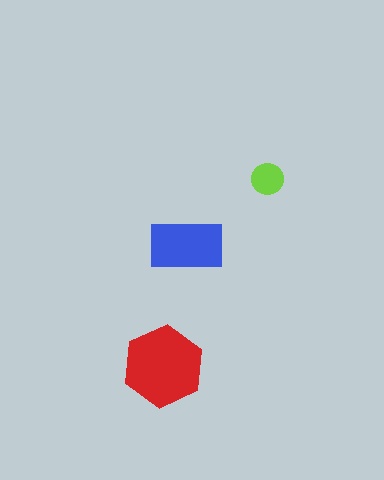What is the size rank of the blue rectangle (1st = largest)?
2nd.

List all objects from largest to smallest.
The red hexagon, the blue rectangle, the lime circle.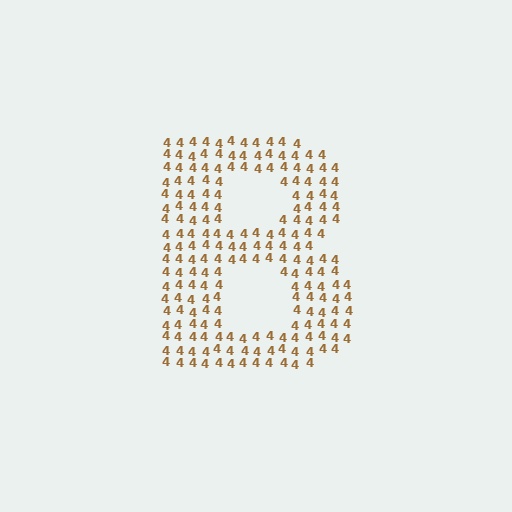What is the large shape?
The large shape is the letter B.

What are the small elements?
The small elements are digit 4's.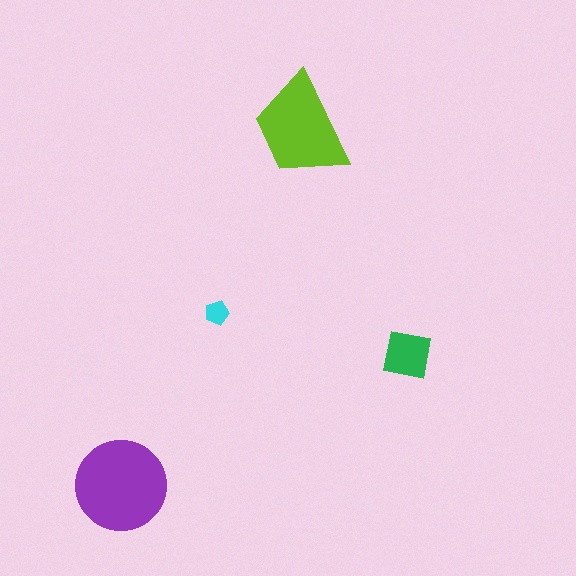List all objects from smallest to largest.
The cyan pentagon, the green square, the lime trapezoid, the purple circle.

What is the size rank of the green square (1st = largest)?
3rd.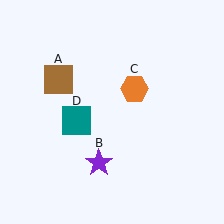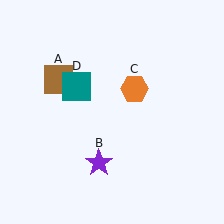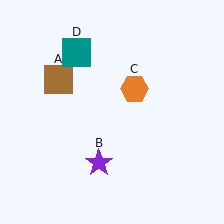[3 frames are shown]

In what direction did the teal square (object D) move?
The teal square (object D) moved up.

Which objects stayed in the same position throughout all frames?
Brown square (object A) and purple star (object B) and orange hexagon (object C) remained stationary.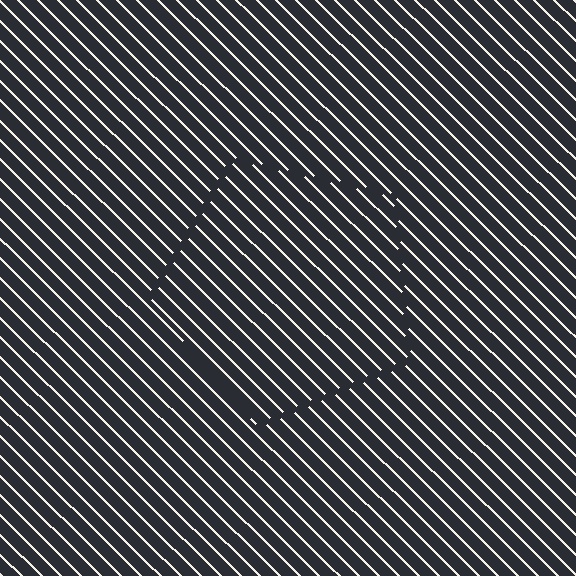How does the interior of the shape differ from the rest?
The interior of the shape contains the same grating, shifted by half a period — the contour is defined by the phase discontinuity where line-ends from the inner and outer gratings abut.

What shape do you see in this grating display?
An illusory pentagon. The interior of the shape contains the same grating, shifted by half a period — the contour is defined by the phase discontinuity where line-ends from the inner and outer gratings abut.